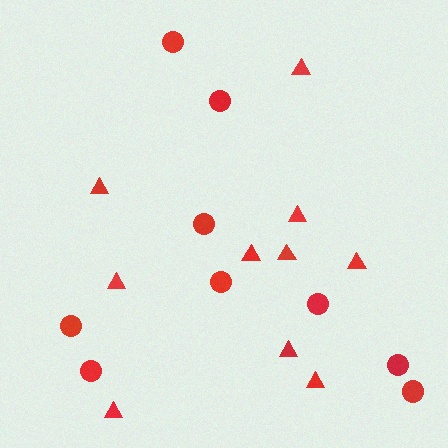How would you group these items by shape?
There are 2 groups: one group of circles (9) and one group of triangles (10).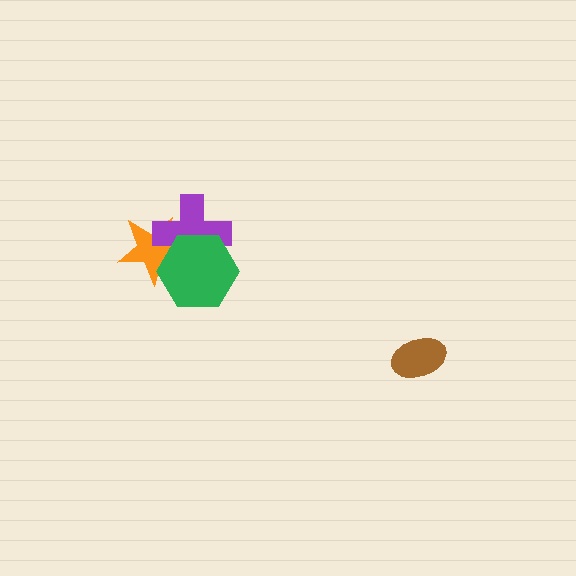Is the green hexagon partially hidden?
No, no other shape covers it.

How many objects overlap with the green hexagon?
2 objects overlap with the green hexagon.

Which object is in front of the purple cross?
The green hexagon is in front of the purple cross.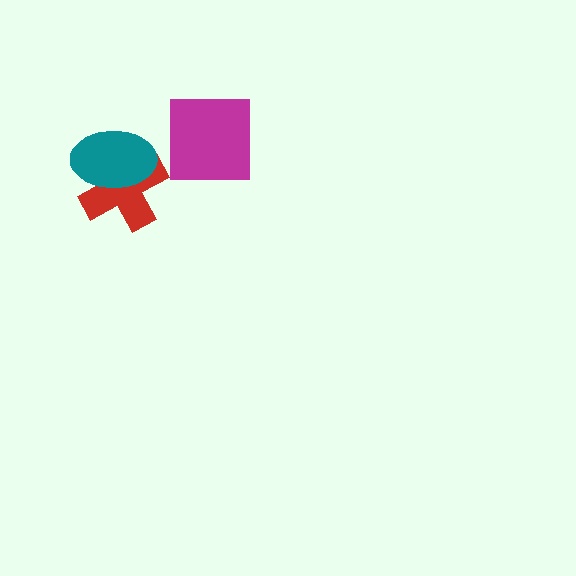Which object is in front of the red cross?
The teal ellipse is in front of the red cross.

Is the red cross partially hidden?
Yes, it is partially covered by another shape.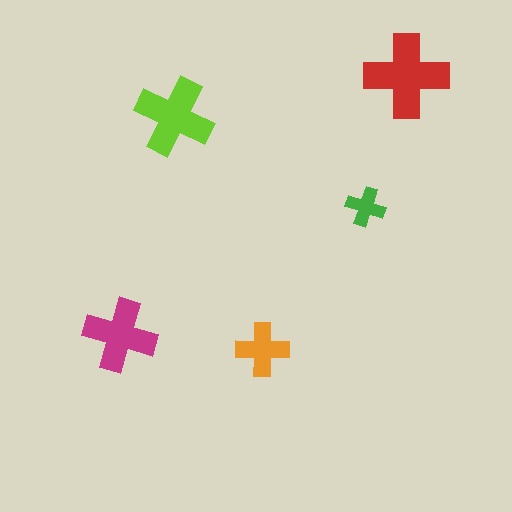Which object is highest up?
The red cross is topmost.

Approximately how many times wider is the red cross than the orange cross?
About 1.5 times wider.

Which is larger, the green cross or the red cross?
The red one.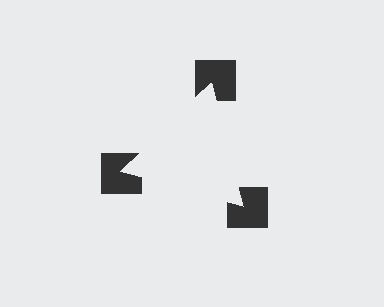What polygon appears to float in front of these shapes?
An illusory triangle — its edges are inferred from the aligned wedge cuts in the notched squares, not physically drawn.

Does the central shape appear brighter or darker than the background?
It typically appears slightly brighter than the background, even though no actual brightness change is drawn.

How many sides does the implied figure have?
3 sides.